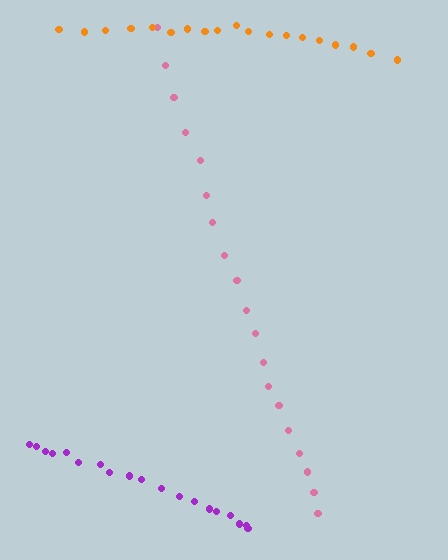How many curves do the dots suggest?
There are 3 distinct paths.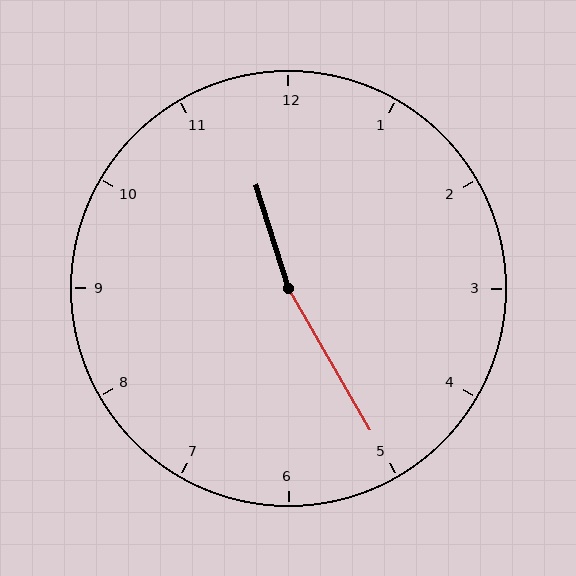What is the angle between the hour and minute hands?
Approximately 168 degrees.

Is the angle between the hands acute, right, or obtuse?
It is obtuse.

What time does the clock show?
11:25.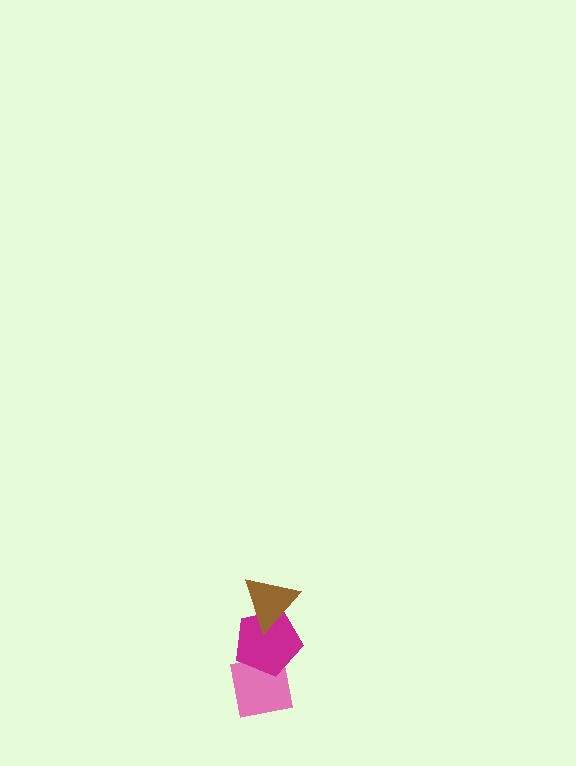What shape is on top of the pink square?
The magenta pentagon is on top of the pink square.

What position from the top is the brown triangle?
The brown triangle is 1st from the top.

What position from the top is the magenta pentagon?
The magenta pentagon is 2nd from the top.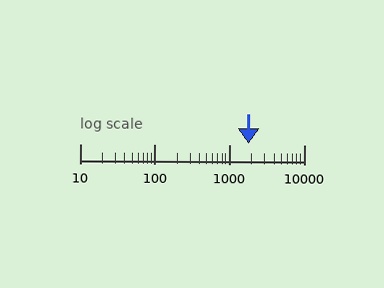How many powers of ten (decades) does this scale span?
The scale spans 3 decades, from 10 to 10000.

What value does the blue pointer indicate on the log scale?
The pointer indicates approximately 1800.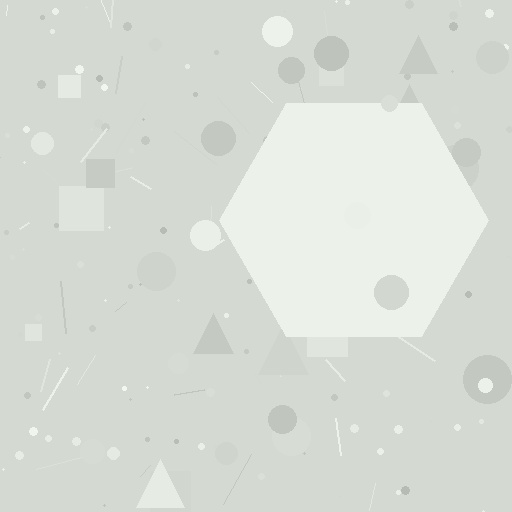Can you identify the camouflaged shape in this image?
The camouflaged shape is a hexagon.